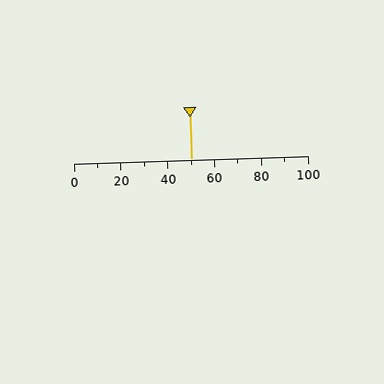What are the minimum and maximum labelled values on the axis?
The axis runs from 0 to 100.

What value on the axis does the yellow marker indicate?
The marker indicates approximately 50.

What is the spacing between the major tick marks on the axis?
The major ticks are spaced 20 apart.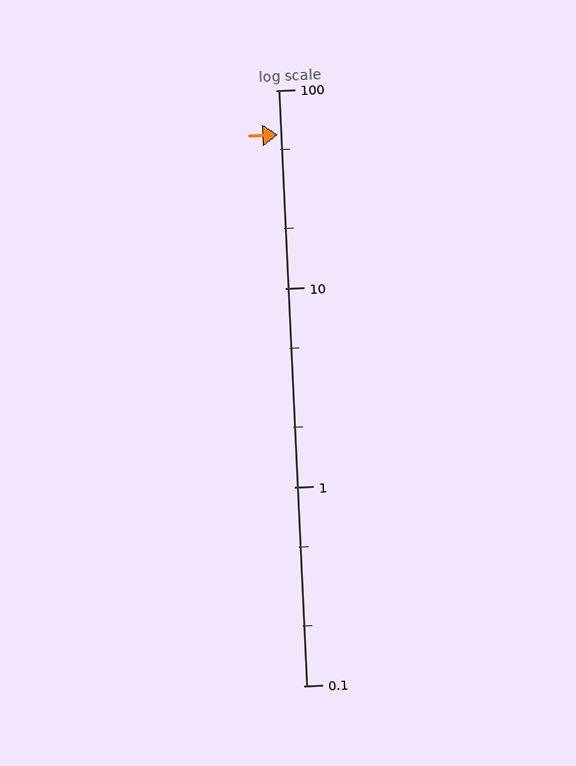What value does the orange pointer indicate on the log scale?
The pointer indicates approximately 60.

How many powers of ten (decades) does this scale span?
The scale spans 3 decades, from 0.1 to 100.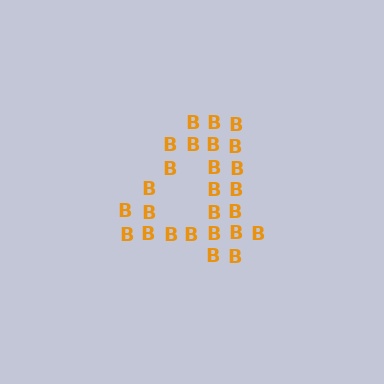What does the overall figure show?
The overall figure shows the digit 4.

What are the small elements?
The small elements are letter B's.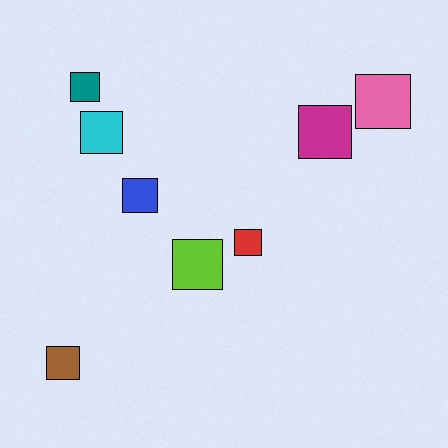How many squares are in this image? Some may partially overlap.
There are 8 squares.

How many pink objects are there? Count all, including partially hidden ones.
There is 1 pink object.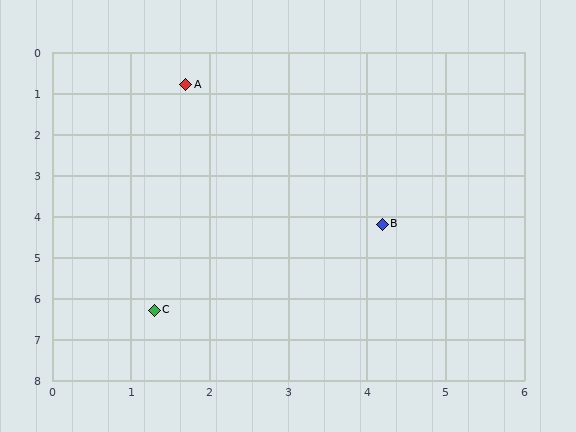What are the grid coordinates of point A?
Point A is at approximately (1.7, 0.8).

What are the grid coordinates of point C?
Point C is at approximately (1.3, 6.3).